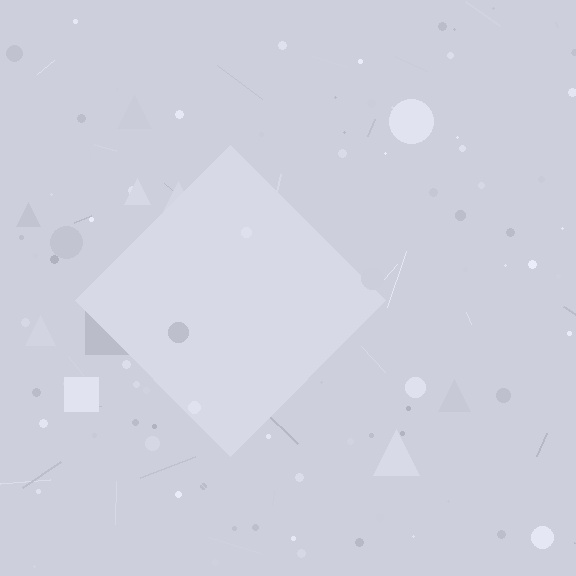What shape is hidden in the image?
A diamond is hidden in the image.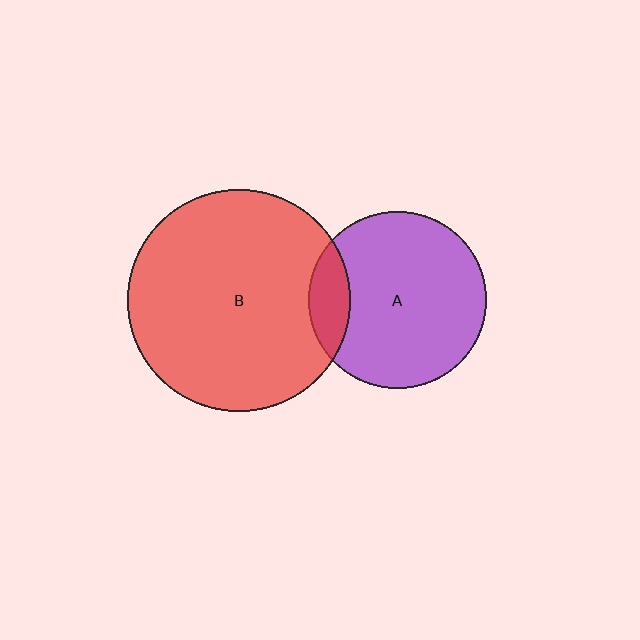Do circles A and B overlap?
Yes.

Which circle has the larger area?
Circle B (red).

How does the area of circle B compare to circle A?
Approximately 1.6 times.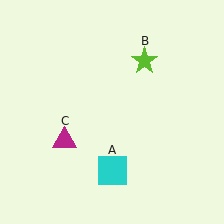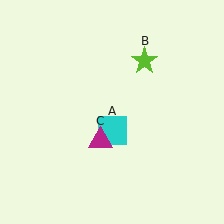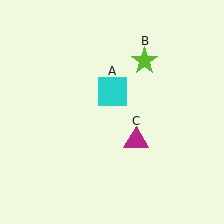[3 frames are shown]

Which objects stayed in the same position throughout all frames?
Lime star (object B) remained stationary.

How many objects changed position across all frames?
2 objects changed position: cyan square (object A), magenta triangle (object C).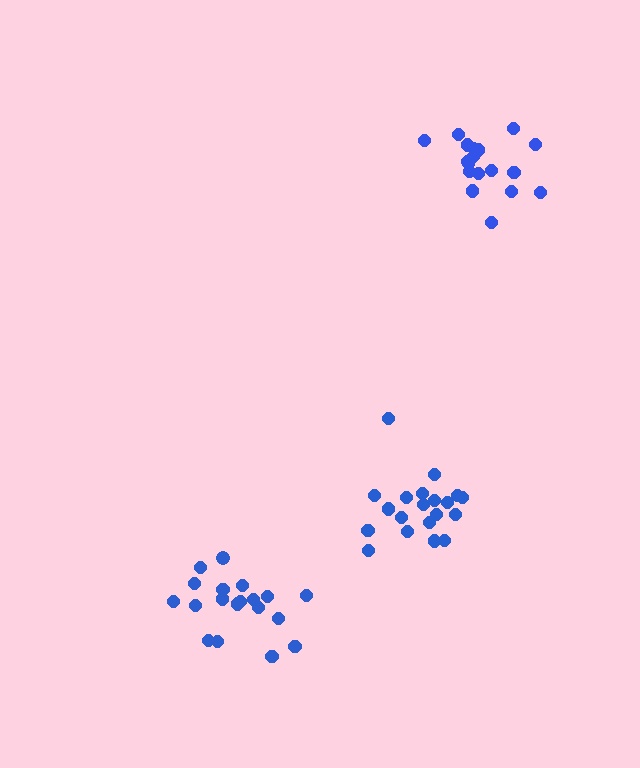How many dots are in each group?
Group 1: 19 dots, Group 2: 18 dots, Group 3: 20 dots (57 total).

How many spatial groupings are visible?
There are 3 spatial groupings.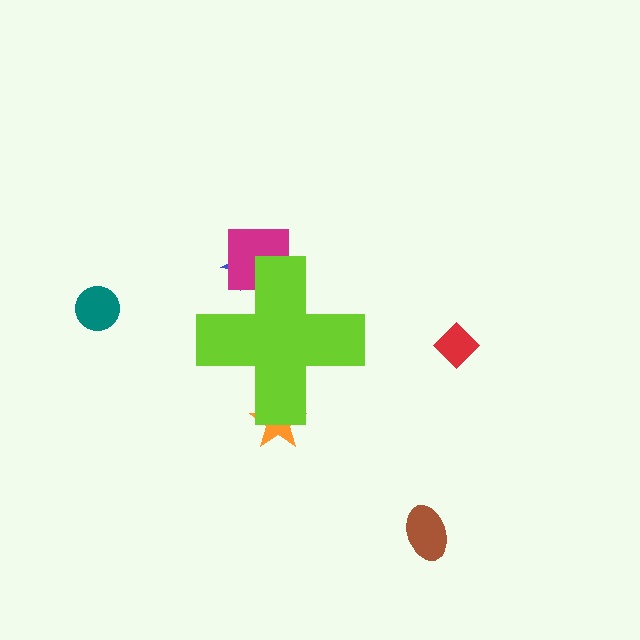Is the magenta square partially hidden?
Yes, the magenta square is partially hidden behind the lime cross.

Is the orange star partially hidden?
Yes, the orange star is partially hidden behind the lime cross.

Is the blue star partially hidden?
Yes, the blue star is partially hidden behind the lime cross.